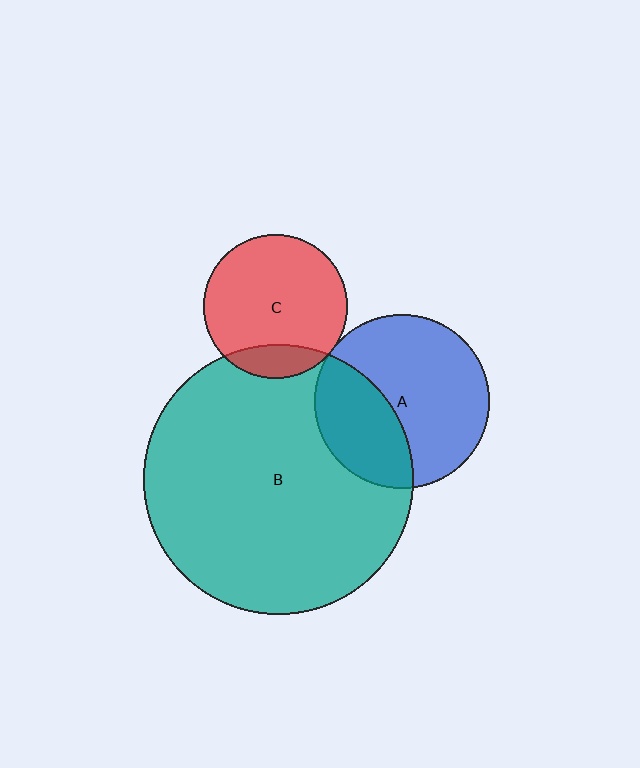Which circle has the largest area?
Circle B (teal).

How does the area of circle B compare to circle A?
Approximately 2.4 times.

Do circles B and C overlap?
Yes.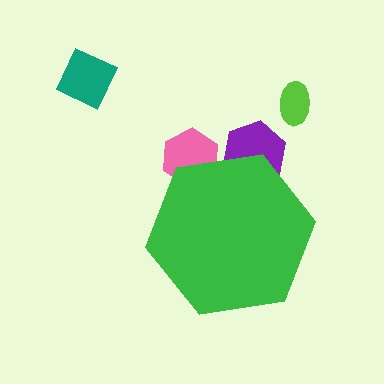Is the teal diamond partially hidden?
No, the teal diamond is fully visible.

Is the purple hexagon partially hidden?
Yes, the purple hexagon is partially hidden behind the green hexagon.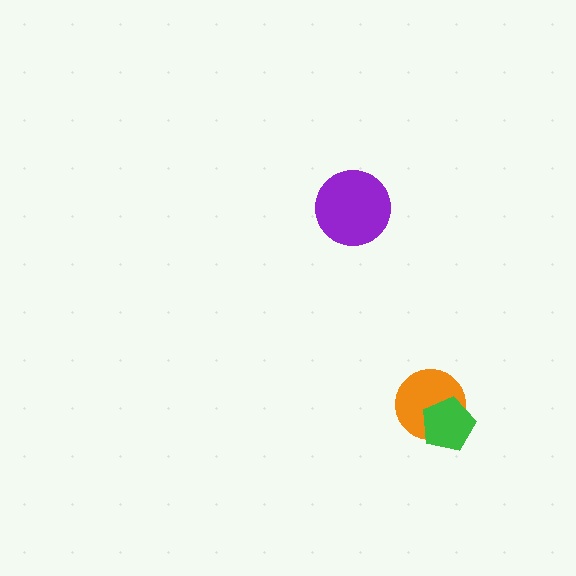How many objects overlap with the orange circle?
1 object overlaps with the orange circle.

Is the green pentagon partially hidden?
No, no other shape covers it.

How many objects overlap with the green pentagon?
1 object overlaps with the green pentagon.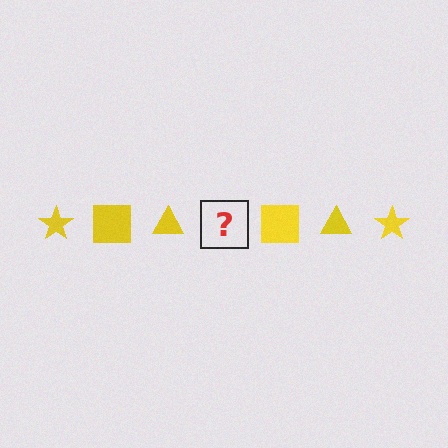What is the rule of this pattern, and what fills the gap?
The rule is that the pattern cycles through star, square, triangle shapes in yellow. The gap should be filled with a yellow star.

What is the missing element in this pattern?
The missing element is a yellow star.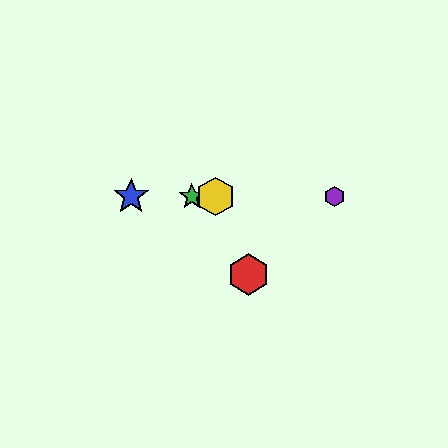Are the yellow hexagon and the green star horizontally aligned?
Yes, both are at y≈196.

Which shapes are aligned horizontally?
The blue star, the green star, the yellow hexagon, the purple hexagon are aligned horizontally.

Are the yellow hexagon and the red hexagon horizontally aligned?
No, the yellow hexagon is at y≈196 and the red hexagon is at y≈275.